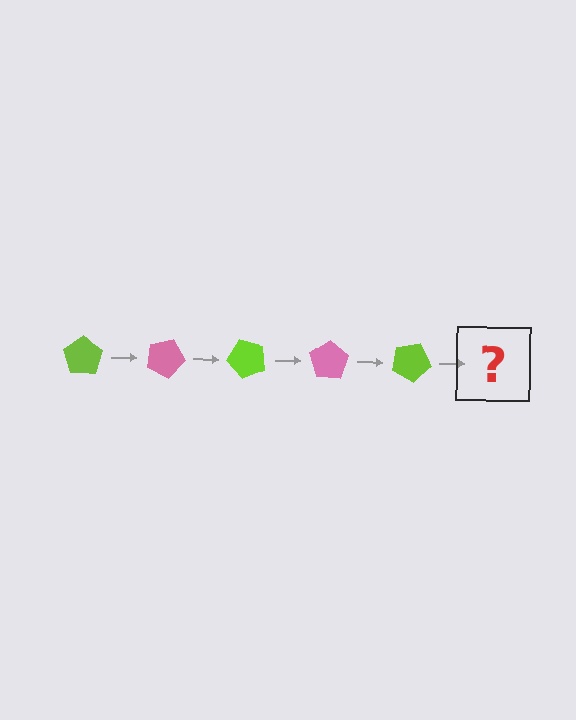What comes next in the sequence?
The next element should be a pink pentagon, rotated 125 degrees from the start.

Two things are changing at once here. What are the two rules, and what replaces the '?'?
The two rules are that it rotates 25 degrees each step and the color cycles through lime and pink. The '?' should be a pink pentagon, rotated 125 degrees from the start.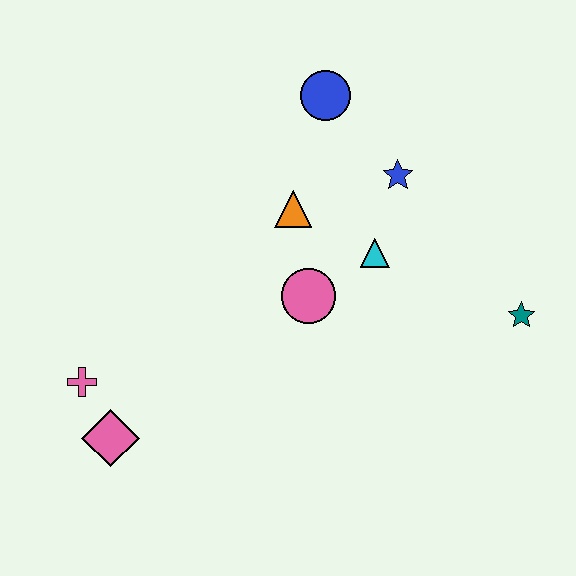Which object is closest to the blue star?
The cyan triangle is closest to the blue star.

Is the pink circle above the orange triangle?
No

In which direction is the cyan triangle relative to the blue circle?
The cyan triangle is below the blue circle.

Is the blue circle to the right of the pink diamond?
Yes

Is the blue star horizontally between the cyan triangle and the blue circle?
No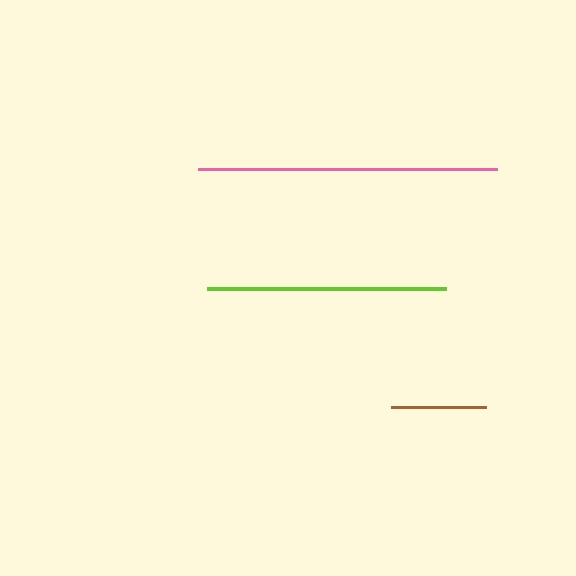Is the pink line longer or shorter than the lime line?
The pink line is longer than the lime line.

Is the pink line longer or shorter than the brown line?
The pink line is longer than the brown line.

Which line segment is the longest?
The pink line is the longest at approximately 299 pixels.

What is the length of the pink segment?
The pink segment is approximately 299 pixels long.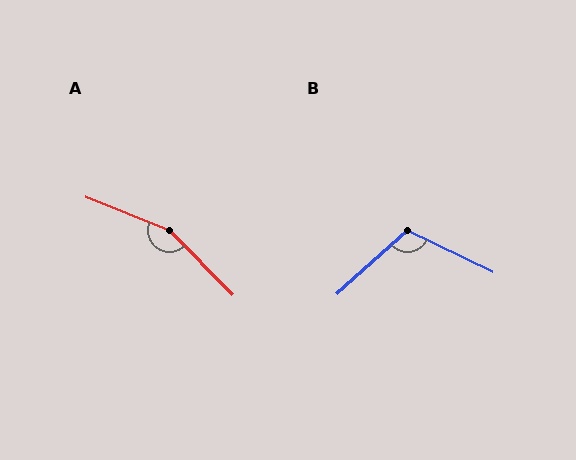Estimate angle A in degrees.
Approximately 157 degrees.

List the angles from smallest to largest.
B (112°), A (157°).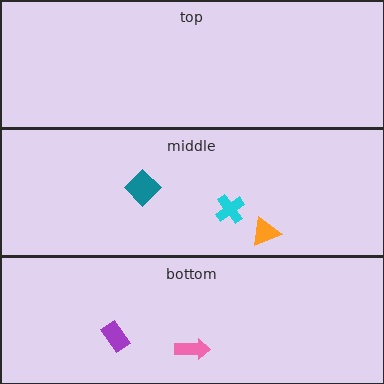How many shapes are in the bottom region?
2.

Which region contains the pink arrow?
The bottom region.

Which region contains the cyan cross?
The middle region.